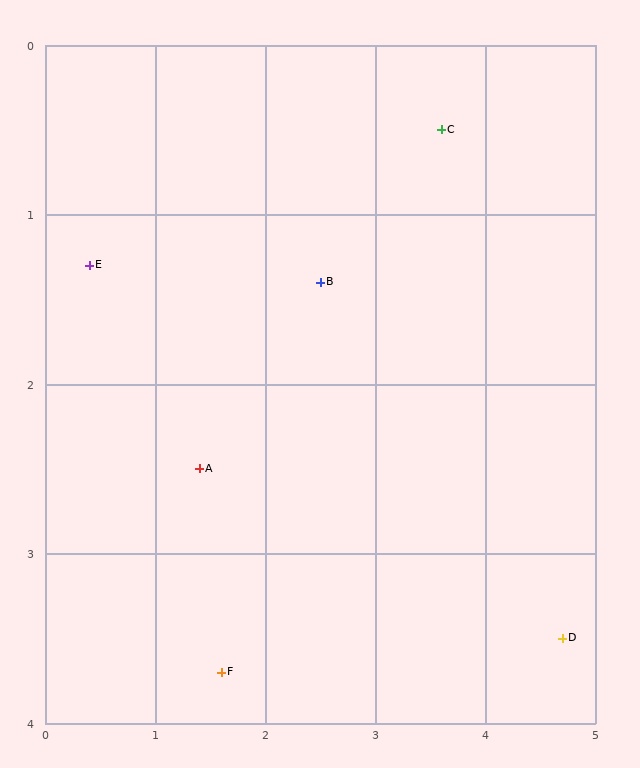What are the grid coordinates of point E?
Point E is at approximately (0.4, 1.3).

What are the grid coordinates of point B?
Point B is at approximately (2.5, 1.4).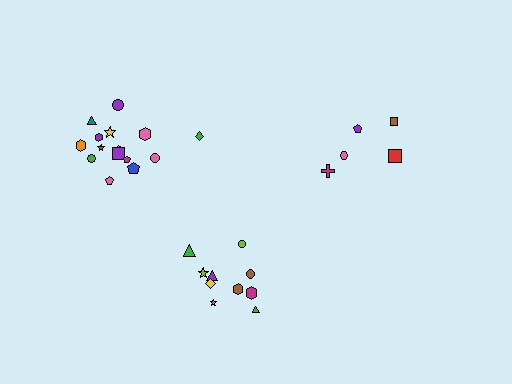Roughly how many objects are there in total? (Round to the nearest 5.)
Roughly 30 objects in total.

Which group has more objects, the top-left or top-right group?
The top-left group.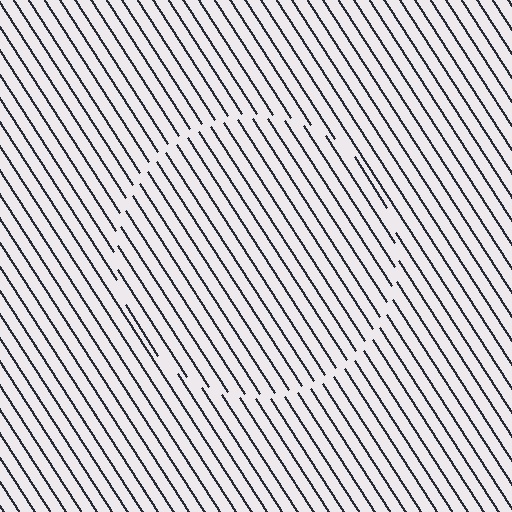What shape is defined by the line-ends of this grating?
An illusory circle. The interior of the shape contains the same grating, shifted by half a period — the contour is defined by the phase discontinuity where line-ends from the inner and outer gratings abut.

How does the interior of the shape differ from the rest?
The interior of the shape contains the same grating, shifted by half a period — the contour is defined by the phase discontinuity where line-ends from the inner and outer gratings abut.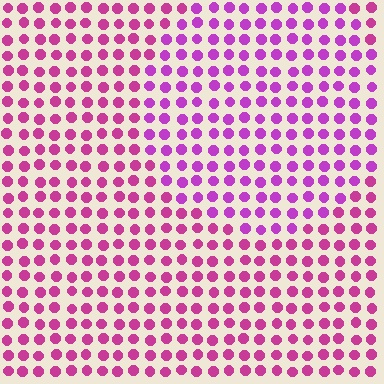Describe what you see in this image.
The image is filled with small magenta elements in a uniform arrangement. A circle-shaped region is visible where the elements are tinted to a slightly different hue, forming a subtle color boundary.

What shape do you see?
I see a circle.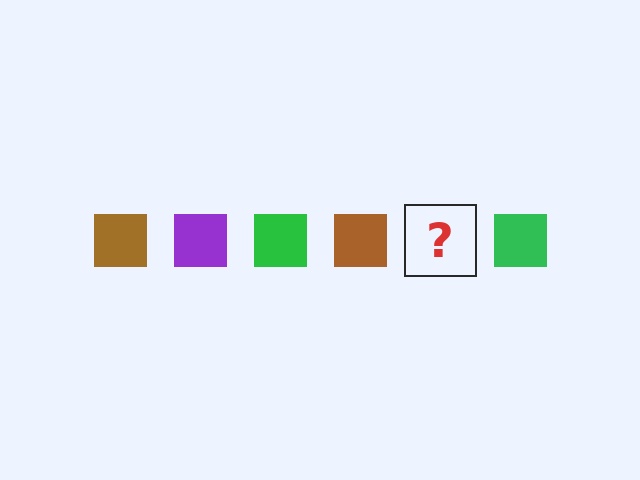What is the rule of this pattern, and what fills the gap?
The rule is that the pattern cycles through brown, purple, green squares. The gap should be filled with a purple square.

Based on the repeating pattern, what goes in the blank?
The blank should be a purple square.